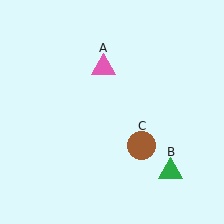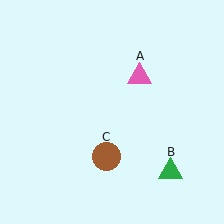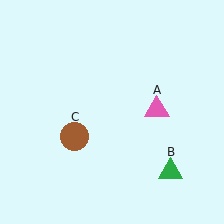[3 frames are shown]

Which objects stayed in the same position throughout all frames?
Green triangle (object B) remained stationary.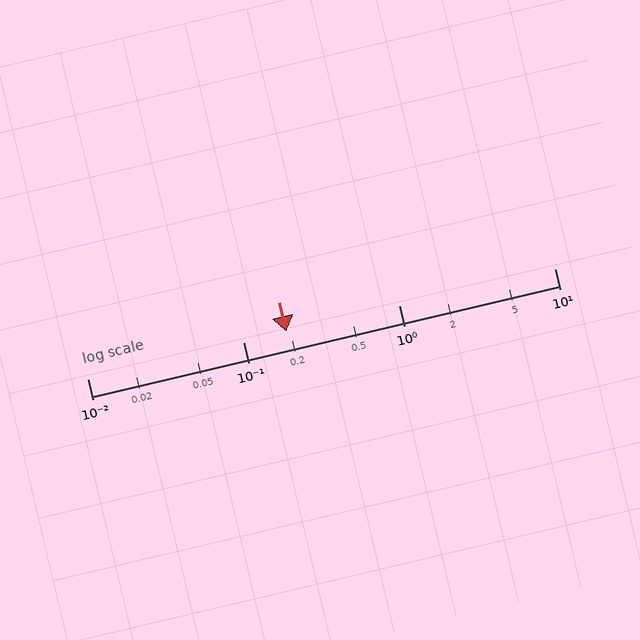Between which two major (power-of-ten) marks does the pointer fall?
The pointer is between 0.1 and 1.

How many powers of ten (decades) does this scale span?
The scale spans 3 decades, from 0.01 to 10.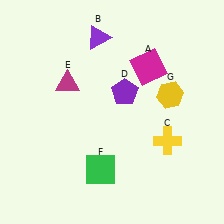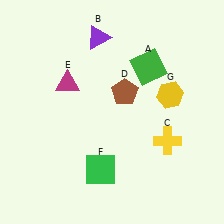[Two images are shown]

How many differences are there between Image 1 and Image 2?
There are 2 differences between the two images.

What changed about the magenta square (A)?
In Image 1, A is magenta. In Image 2, it changed to green.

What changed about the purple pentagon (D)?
In Image 1, D is purple. In Image 2, it changed to brown.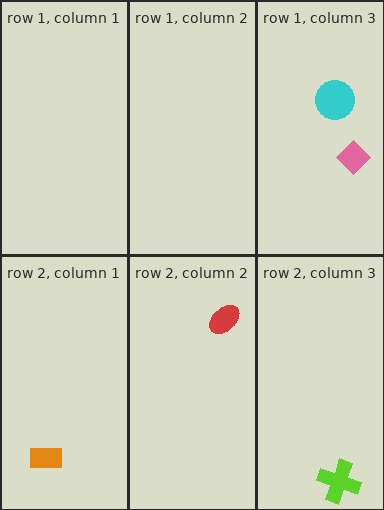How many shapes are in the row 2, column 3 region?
1.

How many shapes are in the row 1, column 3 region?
2.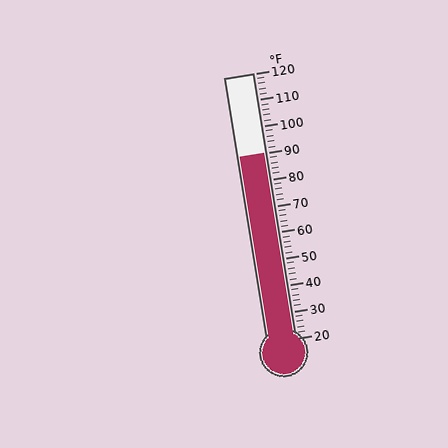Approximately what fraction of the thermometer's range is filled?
The thermometer is filled to approximately 70% of its range.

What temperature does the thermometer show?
The thermometer shows approximately 90°F.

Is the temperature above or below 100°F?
The temperature is below 100°F.